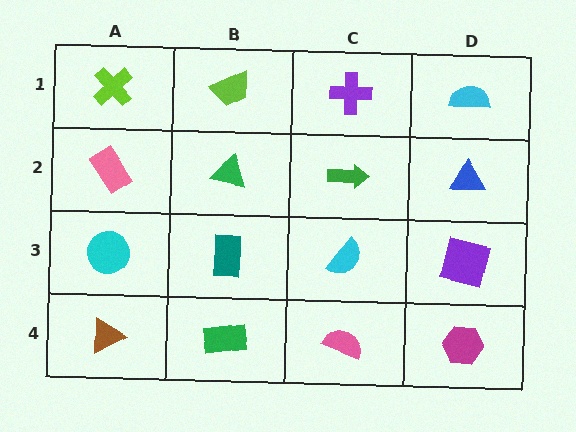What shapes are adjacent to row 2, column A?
A lime cross (row 1, column A), a cyan circle (row 3, column A), a green triangle (row 2, column B).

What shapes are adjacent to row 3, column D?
A blue triangle (row 2, column D), a magenta hexagon (row 4, column D), a cyan semicircle (row 3, column C).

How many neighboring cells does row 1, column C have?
3.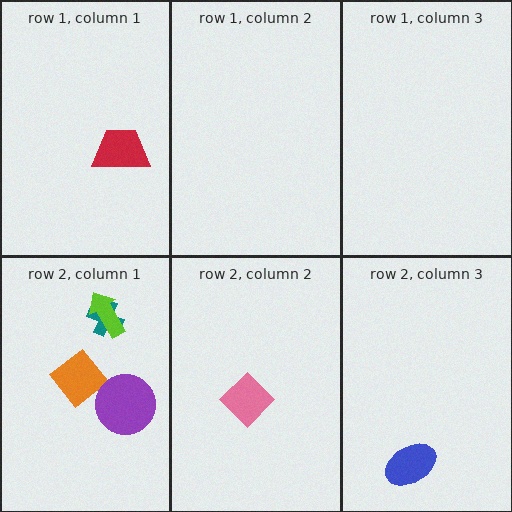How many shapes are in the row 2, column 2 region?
1.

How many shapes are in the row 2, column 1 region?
4.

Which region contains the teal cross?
The row 2, column 1 region.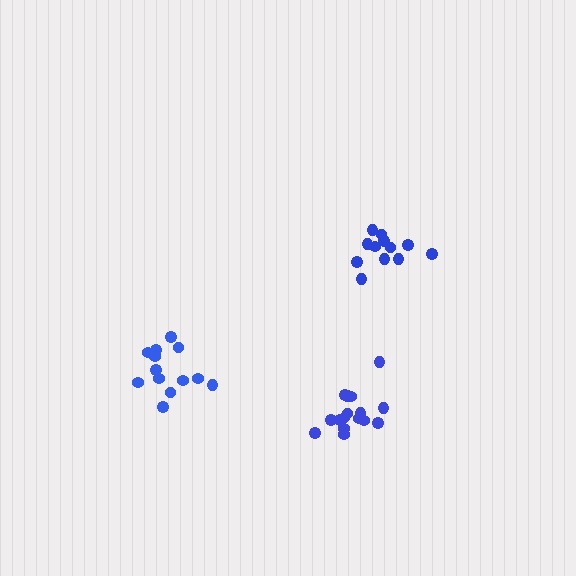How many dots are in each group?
Group 1: 16 dots, Group 2: 12 dots, Group 3: 13 dots (41 total).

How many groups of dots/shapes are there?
There are 3 groups.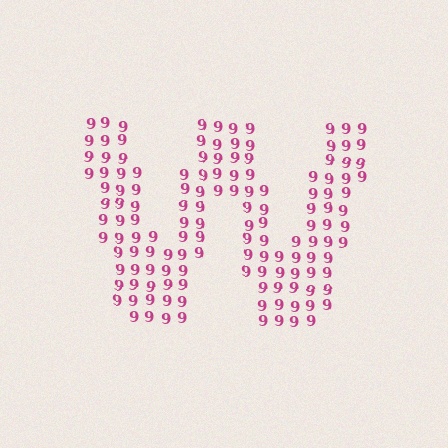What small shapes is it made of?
It is made of small digit 9's.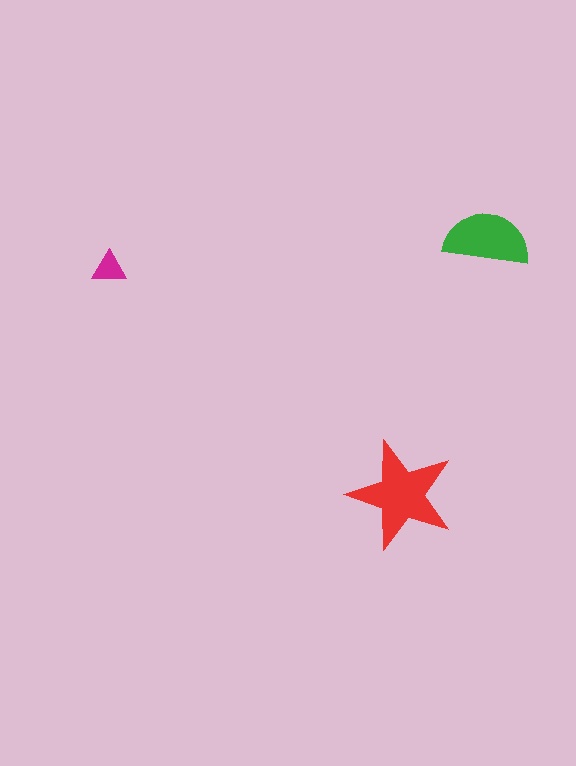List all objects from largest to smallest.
The red star, the green semicircle, the magenta triangle.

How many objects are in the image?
There are 3 objects in the image.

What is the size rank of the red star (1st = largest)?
1st.